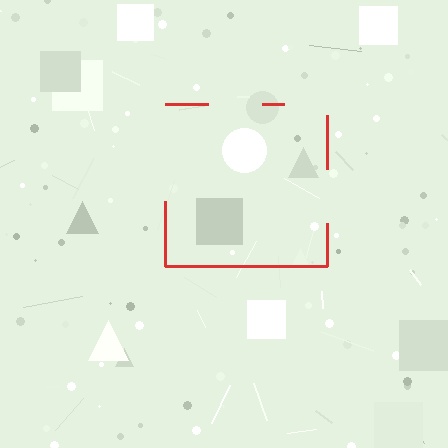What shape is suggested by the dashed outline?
The dashed outline suggests a square.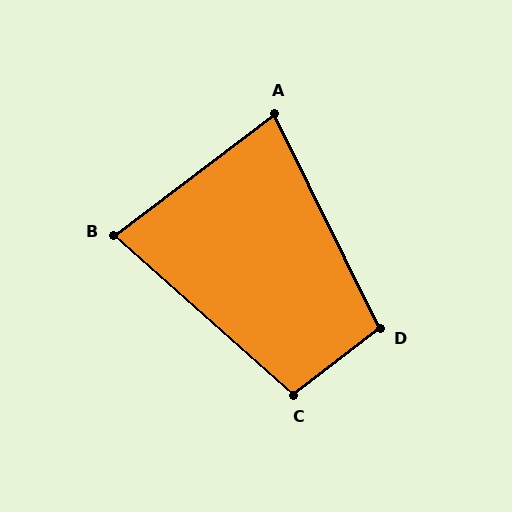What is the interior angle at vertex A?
Approximately 79 degrees (acute).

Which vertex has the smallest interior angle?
B, at approximately 79 degrees.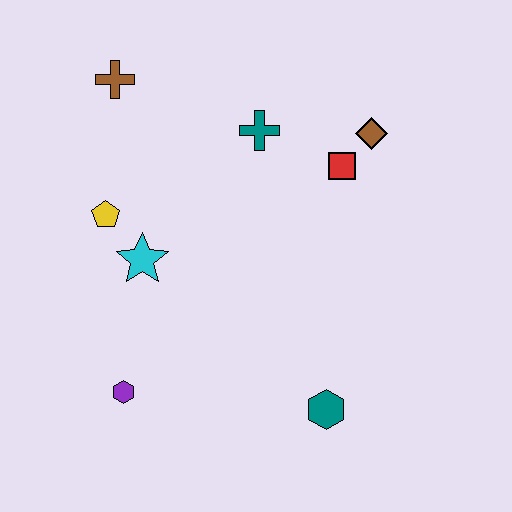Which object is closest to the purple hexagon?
The cyan star is closest to the purple hexagon.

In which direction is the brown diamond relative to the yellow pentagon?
The brown diamond is to the right of the yellow pentagon.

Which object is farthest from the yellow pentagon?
The teal hexagon is farthest from the yellow pentagon.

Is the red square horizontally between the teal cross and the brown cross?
No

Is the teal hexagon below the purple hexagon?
Yes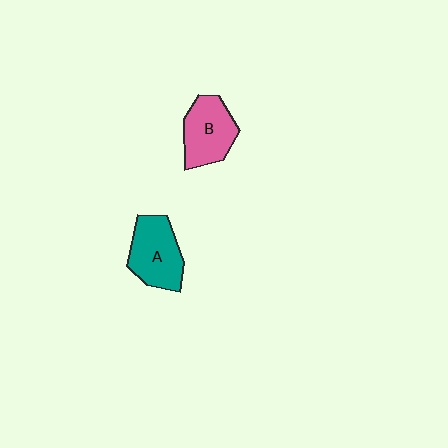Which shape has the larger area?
Shape A (teal).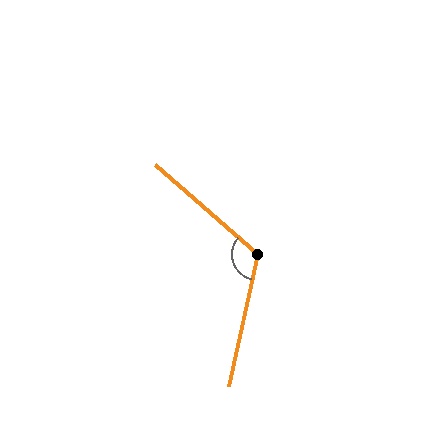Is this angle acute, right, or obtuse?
It is obtuse.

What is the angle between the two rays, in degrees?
Approximately 118 degrees.